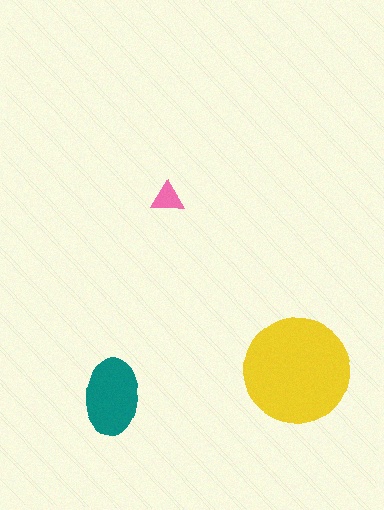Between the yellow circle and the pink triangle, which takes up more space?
The yellow circle.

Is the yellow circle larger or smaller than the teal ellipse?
Larger.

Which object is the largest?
The yellow circle.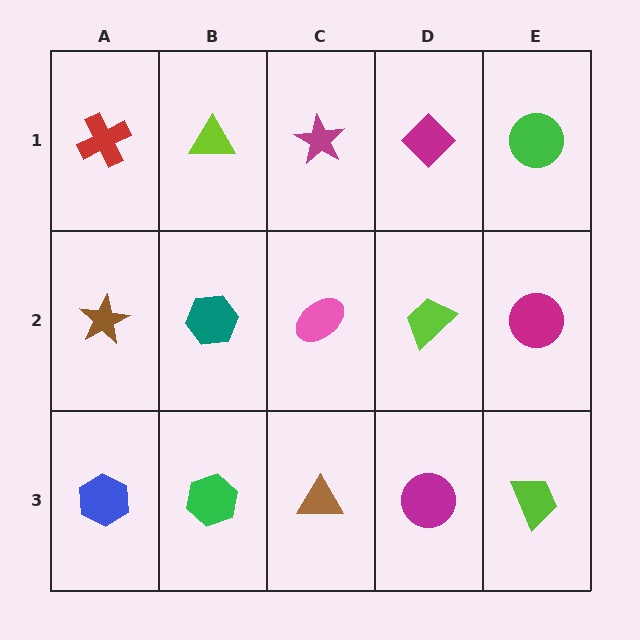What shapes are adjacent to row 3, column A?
A brown star (row 2, column A), a green hexagon (row 3, column B).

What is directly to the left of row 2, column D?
A pink ellipse.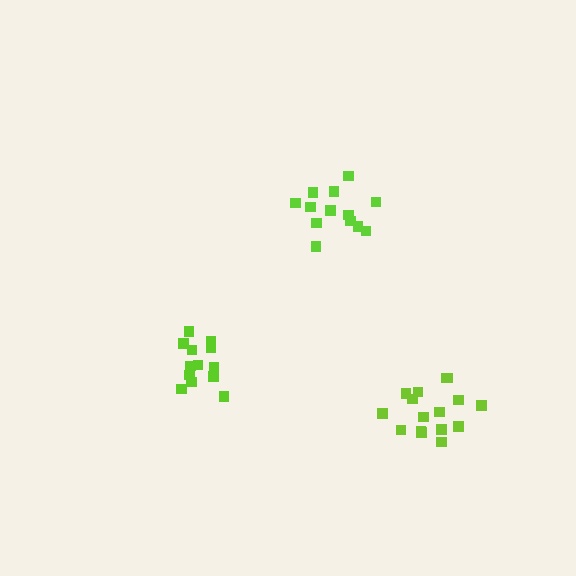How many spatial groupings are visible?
There are 3 spatial groupings.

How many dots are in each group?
Group 1: 13 dots, Group 2: 16 dots, Group 3: 13 dots (42 total).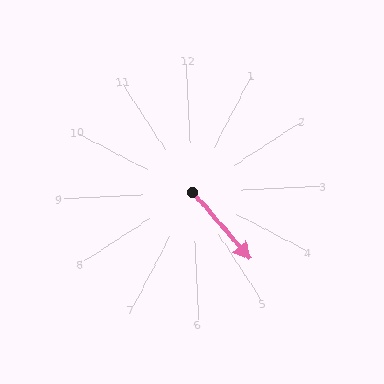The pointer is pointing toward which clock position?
Roughly 5 o'clock.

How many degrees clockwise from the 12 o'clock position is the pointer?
Approximately 142 degrees.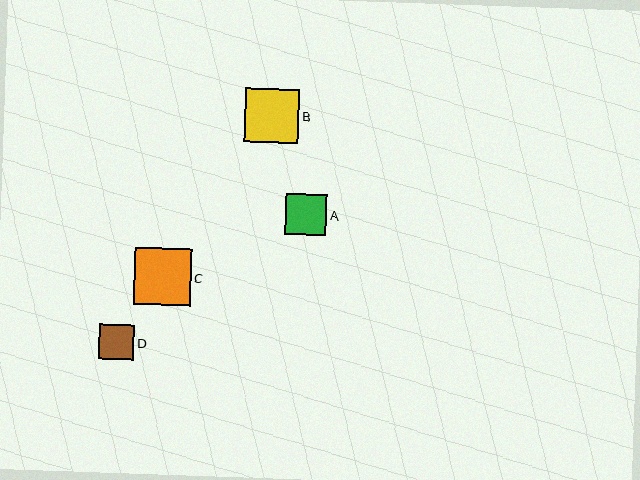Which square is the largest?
Square C is the largest with a size of approximately 57 pixels.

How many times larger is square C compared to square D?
Square C is approximately 1.6 times the size of square D.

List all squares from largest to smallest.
From largest to smallest: C, B, A, D.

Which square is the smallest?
Square D is the smallest with a size of approximately 35 pixels.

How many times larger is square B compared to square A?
Square B is approximately 1.3 times the size of square A.